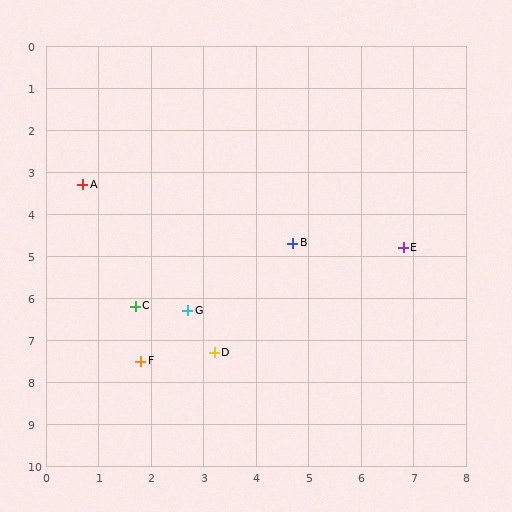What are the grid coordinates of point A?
Point A is at approximately (0.7, 3.3).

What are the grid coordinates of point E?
Point E is at approximately (6.8, 4.8).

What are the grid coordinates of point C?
Point C is at approximately (1.7, 6.2).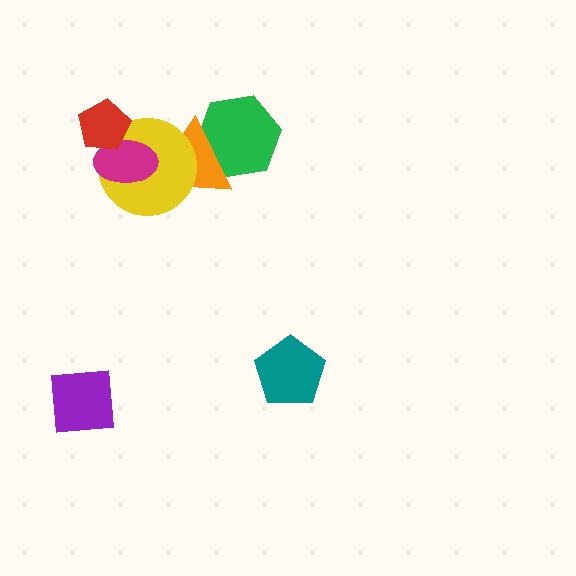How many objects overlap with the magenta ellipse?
3 objects overlap with the magenta ellipse.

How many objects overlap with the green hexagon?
1 object overlaps with the green hexagon.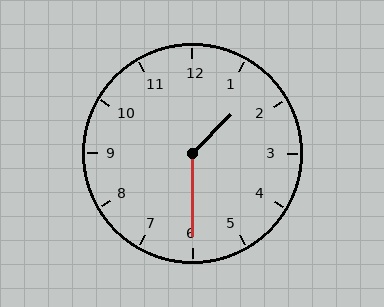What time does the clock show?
1:30.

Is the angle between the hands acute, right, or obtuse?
It is obtuse.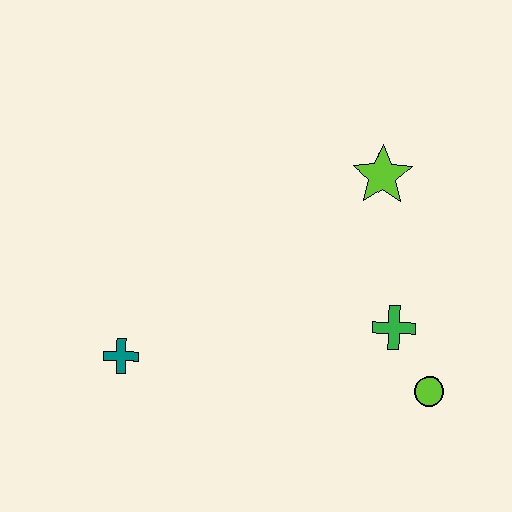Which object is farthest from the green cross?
The teal cross is farthest from the green cross.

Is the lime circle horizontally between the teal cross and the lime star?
No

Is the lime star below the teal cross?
No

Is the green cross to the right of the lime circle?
No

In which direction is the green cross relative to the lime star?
The green cross is below the lime star.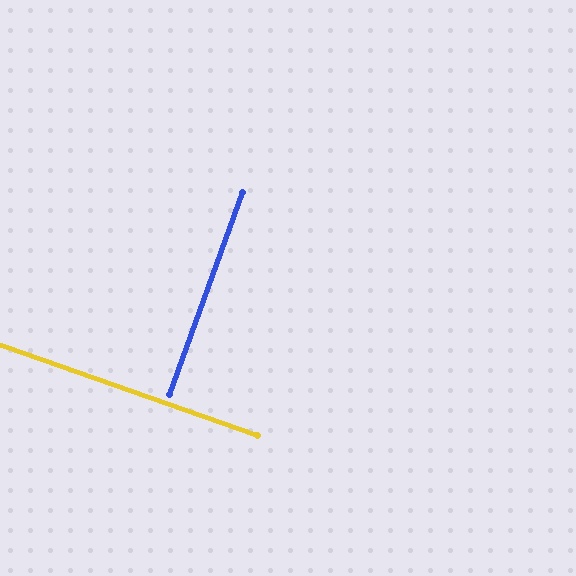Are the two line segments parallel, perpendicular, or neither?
Perpendicular — they meet at approximately 89°.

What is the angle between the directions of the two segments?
Approximately 89 degrees.